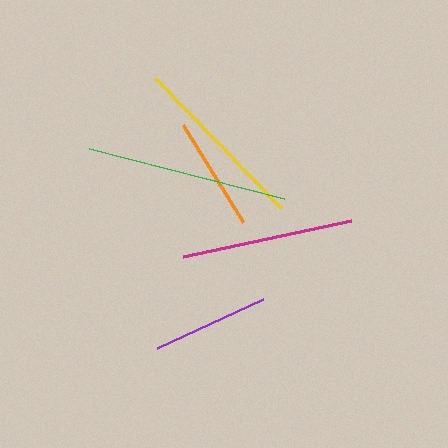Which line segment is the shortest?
The orange line is the shortest at approximately 114 pixels.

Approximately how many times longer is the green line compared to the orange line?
The green line is approximately 1.8 times the length of the orange line.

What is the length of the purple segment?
The purple segment is approximately 117 pixels long.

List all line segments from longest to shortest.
From longest to shortest: green, yellow, magenta, purple, orange.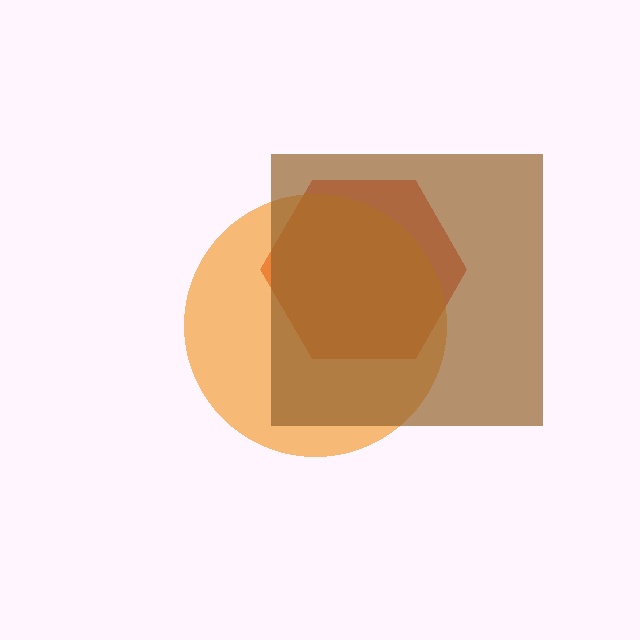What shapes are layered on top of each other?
The layered shapes are: a red hexagon, an orange circle, a brown square.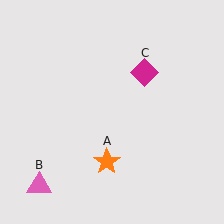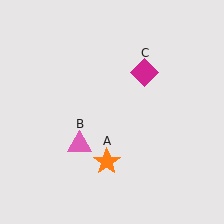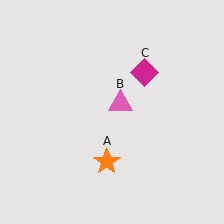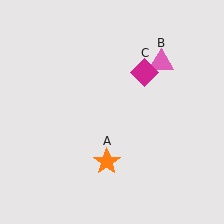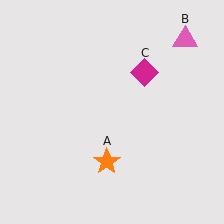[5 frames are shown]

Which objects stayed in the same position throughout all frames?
Orange star (object A) and magenta diamond (object C) remained stationary.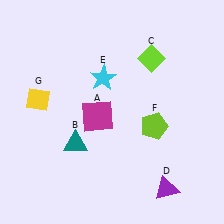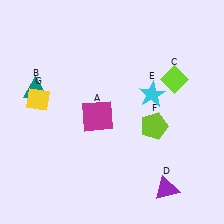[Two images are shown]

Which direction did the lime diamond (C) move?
The lime diamond (C) moved right.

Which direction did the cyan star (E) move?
The cyan star (E) moved right.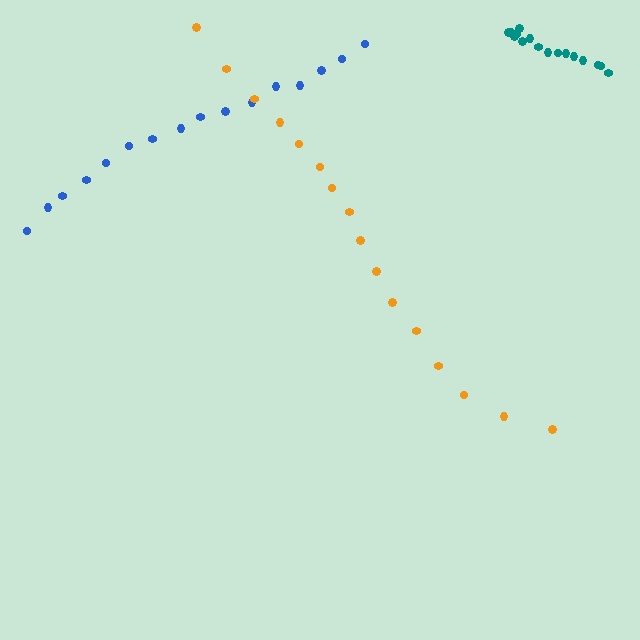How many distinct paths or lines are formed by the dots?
There are 3 distinct paths.